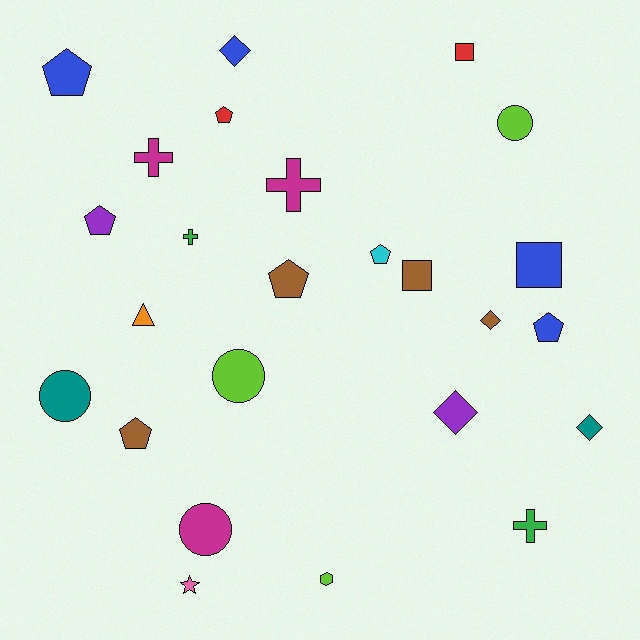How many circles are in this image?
There are 4 circles.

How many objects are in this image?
There are 25 objects.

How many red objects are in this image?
There are 2 red objects.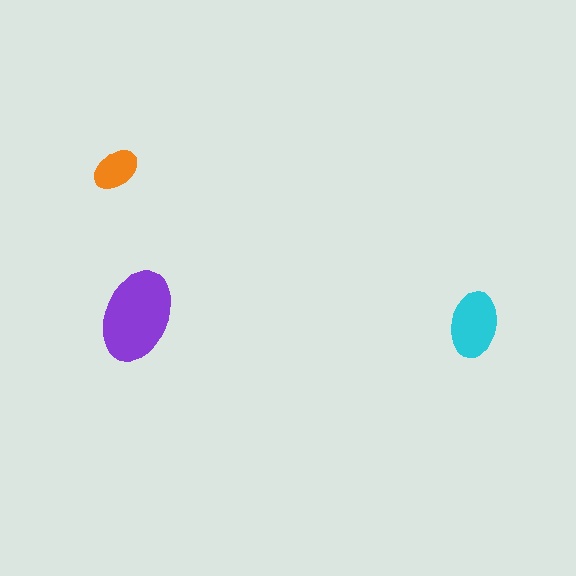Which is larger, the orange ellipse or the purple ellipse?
The purple one.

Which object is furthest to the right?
The cyan ellipse is rightmost.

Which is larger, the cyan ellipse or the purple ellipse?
The purple one.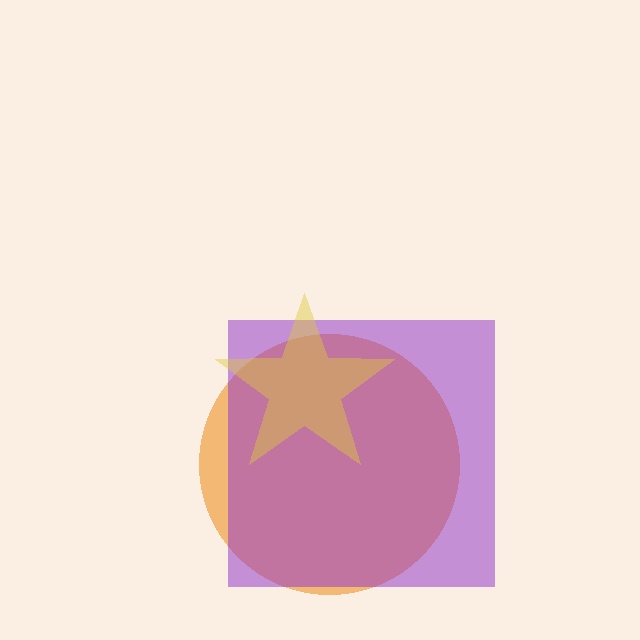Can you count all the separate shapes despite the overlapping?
Yes, there are 3 separate shapes.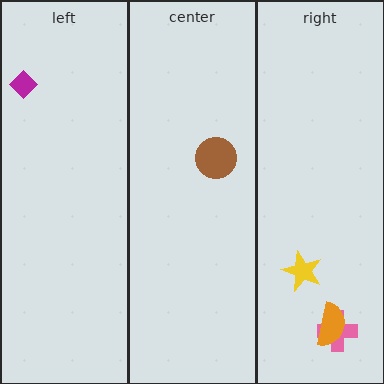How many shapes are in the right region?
3.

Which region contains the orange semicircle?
The right region.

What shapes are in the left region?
The magenta diamond.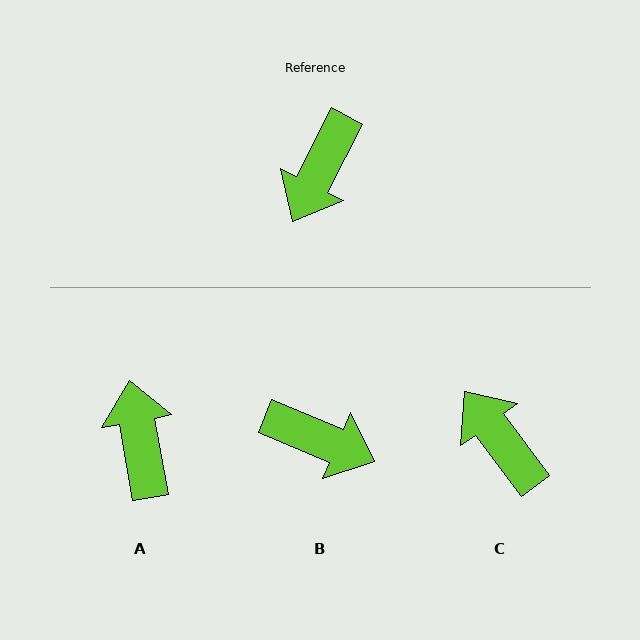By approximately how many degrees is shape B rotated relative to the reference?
Approximately 95 degrees counter-clockwise.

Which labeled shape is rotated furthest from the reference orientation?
A, about 143 degrees away.